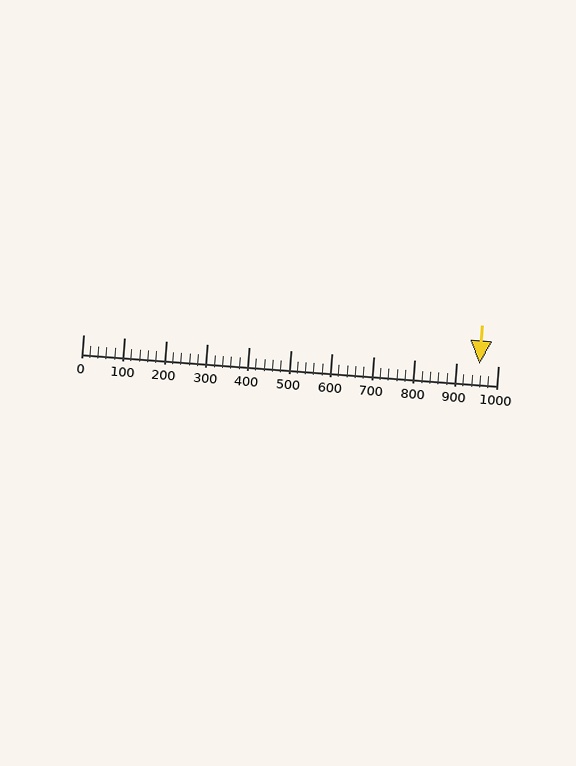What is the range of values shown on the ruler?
The ruler shows values from 0 to 1000.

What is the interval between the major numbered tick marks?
The major tick marks are spaced 100 units apart.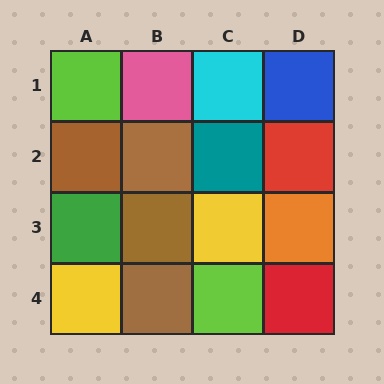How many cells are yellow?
2 cells are yellow.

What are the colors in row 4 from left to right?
Yellow, brown, lime, red.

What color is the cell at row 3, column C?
Yellow.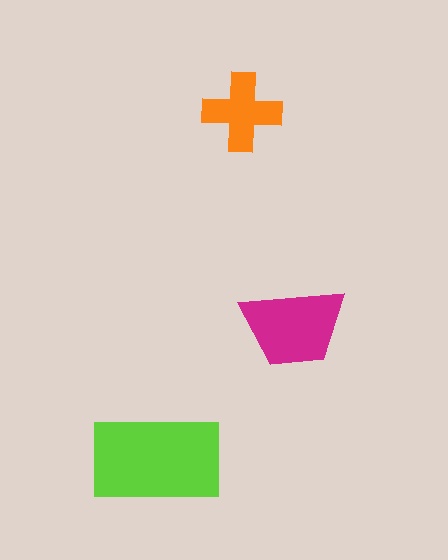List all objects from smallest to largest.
The orange cross, the magenta trapezoid, the lime rectangle.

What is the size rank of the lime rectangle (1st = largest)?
1st.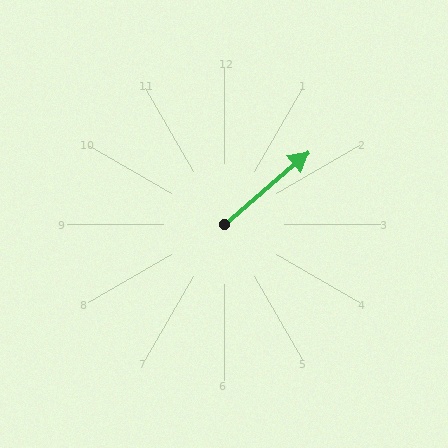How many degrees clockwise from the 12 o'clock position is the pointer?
Approximately 49 degrees.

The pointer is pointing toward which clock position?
Roughly 2 o'clock.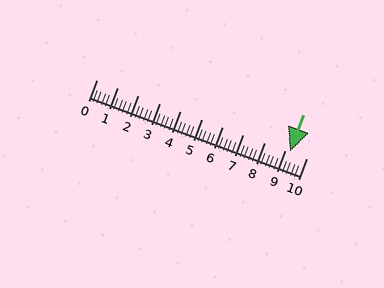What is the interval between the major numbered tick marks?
The major tick marks are spaced 1 units apart.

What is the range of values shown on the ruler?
The ruler shows values from 0 to 10.